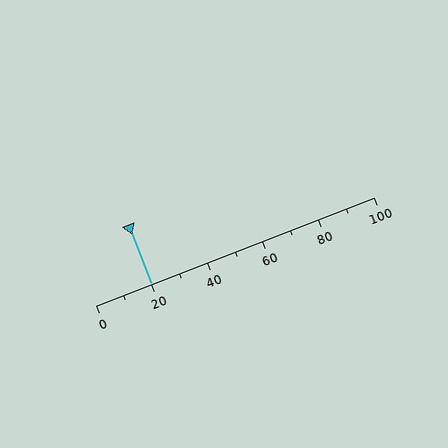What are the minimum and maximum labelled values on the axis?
The axis runs from 0 to 100.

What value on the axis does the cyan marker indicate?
The marker indicates approximately 20.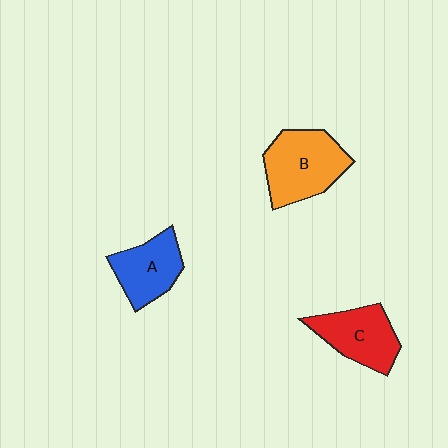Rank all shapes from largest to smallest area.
From largest to smallest: B (orange), C (red), A (blue).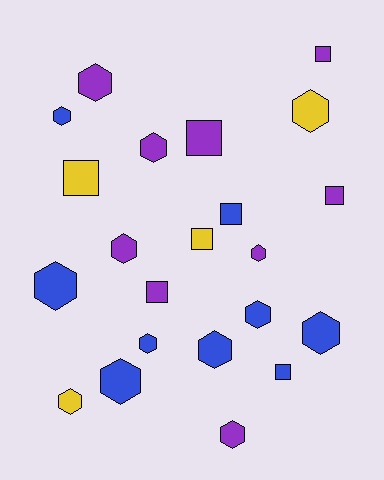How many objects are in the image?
There are 22 objects.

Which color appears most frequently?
Blue, with 9 objects.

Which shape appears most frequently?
Hexagon, with 14 objects.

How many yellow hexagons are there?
There are 2 yellow hexagons.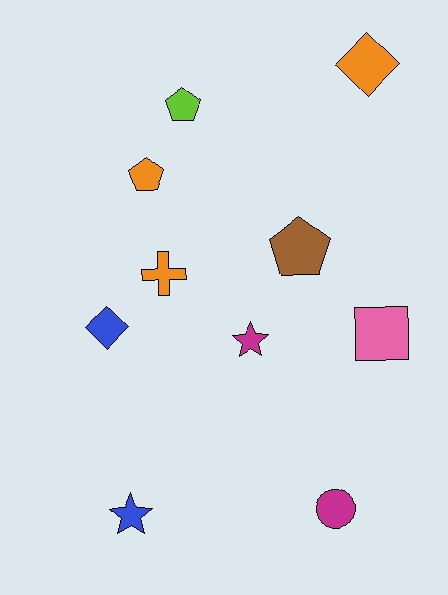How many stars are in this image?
There are 2 stars.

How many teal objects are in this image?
There are no teal objects.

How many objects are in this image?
There are 10 objects.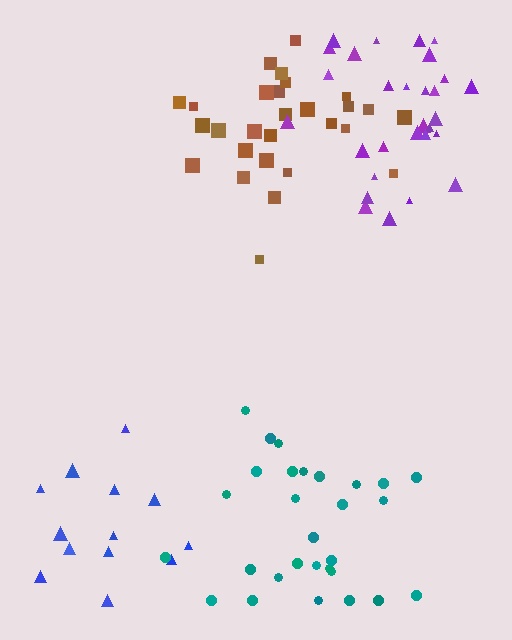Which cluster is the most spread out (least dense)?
Blue.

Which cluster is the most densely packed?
Purple.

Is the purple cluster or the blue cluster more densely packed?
Purple.